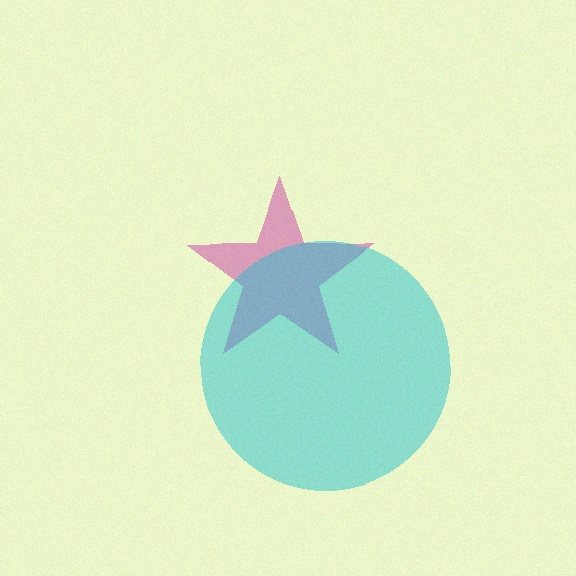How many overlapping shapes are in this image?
There are 2 overlapping shapes in the image.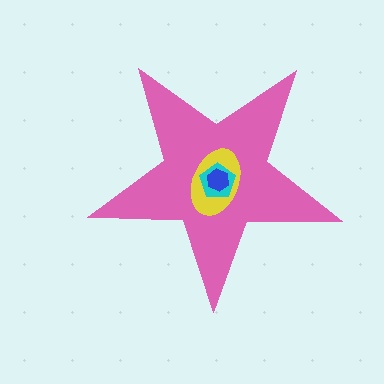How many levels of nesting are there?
4.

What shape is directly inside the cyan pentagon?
The blue hexagon.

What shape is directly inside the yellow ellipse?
The cyan pentagon.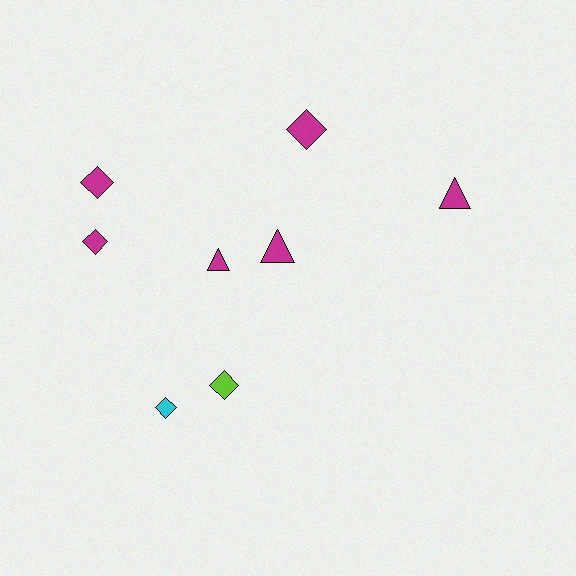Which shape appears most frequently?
Diamond, with 5 objects.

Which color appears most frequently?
Magenta, with 6 objects.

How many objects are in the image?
There are 8 objects.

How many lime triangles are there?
There are no lime triangles.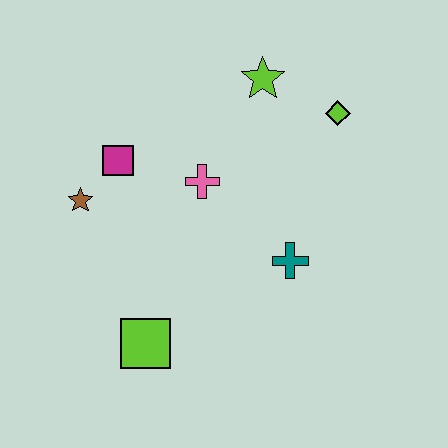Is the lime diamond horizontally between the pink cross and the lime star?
No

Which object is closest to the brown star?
The magenta square is closest to the brown star.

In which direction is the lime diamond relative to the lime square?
The lime diamond is above the lime square.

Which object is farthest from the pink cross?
The lime square is farthest from the pink cross.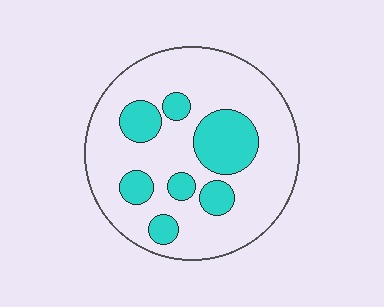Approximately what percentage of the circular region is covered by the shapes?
Approximately 25%.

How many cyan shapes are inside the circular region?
7.